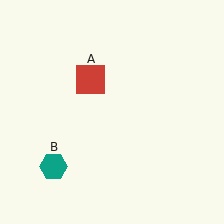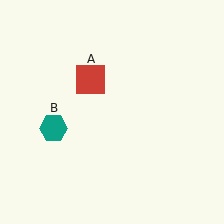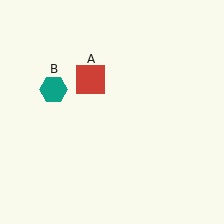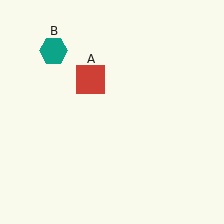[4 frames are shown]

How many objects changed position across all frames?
1 object changed position: teal hexagon (object B).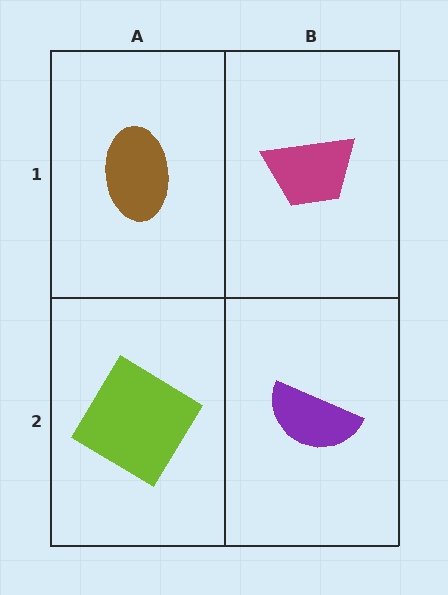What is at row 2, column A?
A lime diamond.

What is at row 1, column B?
A magenta trapezoid.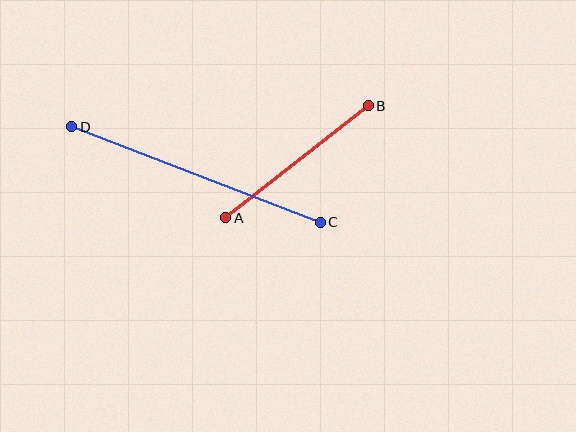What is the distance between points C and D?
The distance is approximately 266 pixels.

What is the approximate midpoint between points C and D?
The midpoint is at approximately (196, 175) pixels.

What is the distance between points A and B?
The distance is approximately 181 pixels.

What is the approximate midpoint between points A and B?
The midpoint is at approximately (297, 162) pixels.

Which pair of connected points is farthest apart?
Points C and D are farthest apart.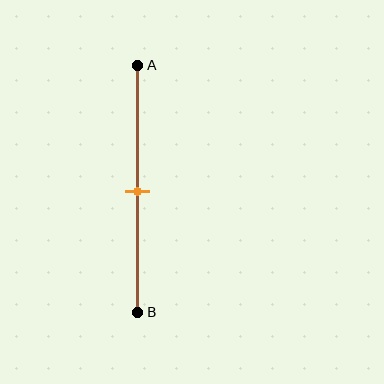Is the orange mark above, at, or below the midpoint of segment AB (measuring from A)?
The orange mark is approximately at the midpoint of segment AB.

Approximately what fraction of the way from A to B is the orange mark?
The orange mark is approximately 50% of the way from A to B.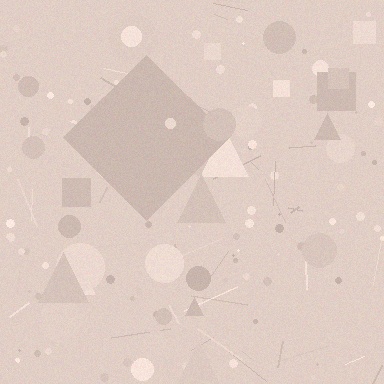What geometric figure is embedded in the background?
A diamond is embedded in the background.